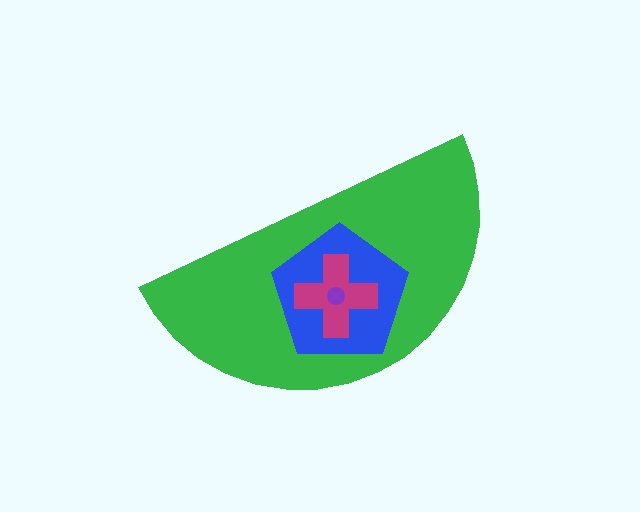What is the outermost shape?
The green semicircle.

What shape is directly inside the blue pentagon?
The magenta cross.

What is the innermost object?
The purple circle.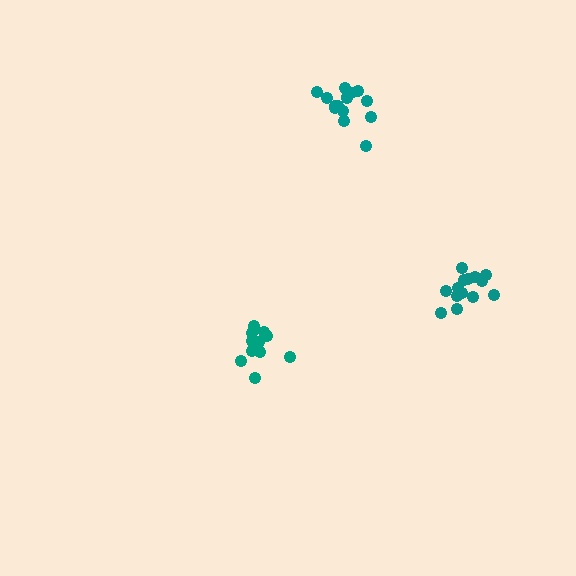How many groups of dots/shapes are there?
There are 3 groups.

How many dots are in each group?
Group 1: 13 dots, Group 2: 14 dots, Group 3: 14 dots (41 total).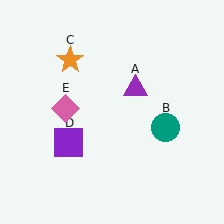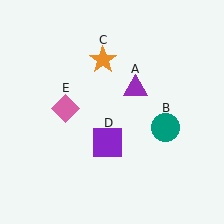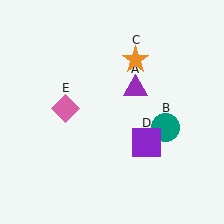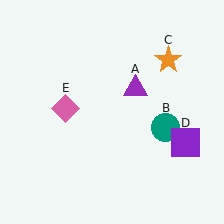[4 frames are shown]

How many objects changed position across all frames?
2 objects changed position: orange star (object C), purple square (object D).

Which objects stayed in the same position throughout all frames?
Purple triangle (object A) and teal circle (object B) and pink diamond (object E) remained stationary.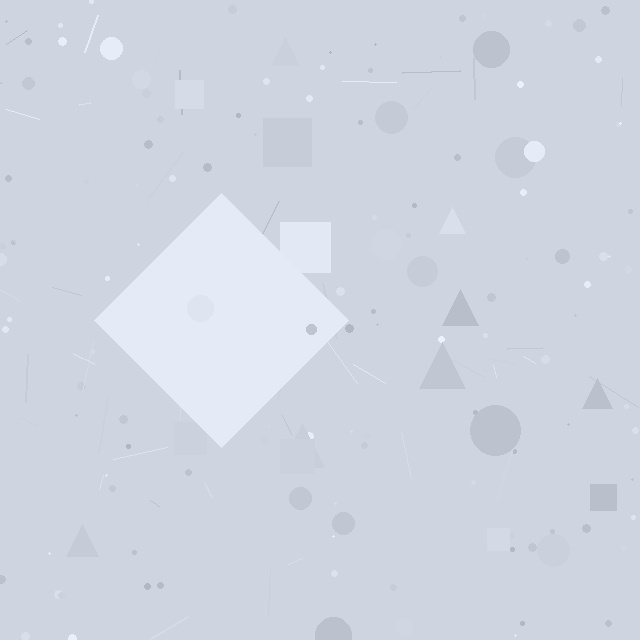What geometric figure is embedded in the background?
A diamond is embedded in the background.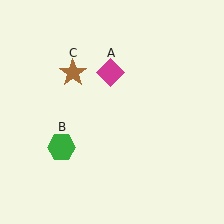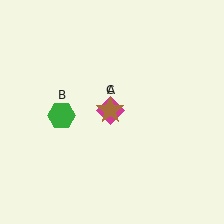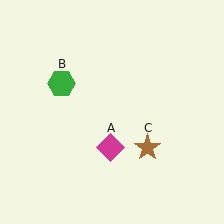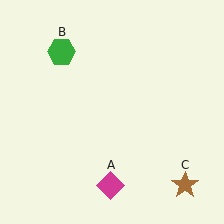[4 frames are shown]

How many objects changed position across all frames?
3 objects changed position: magenta diamond (object A), green hexagon (object B), brown star (object C).